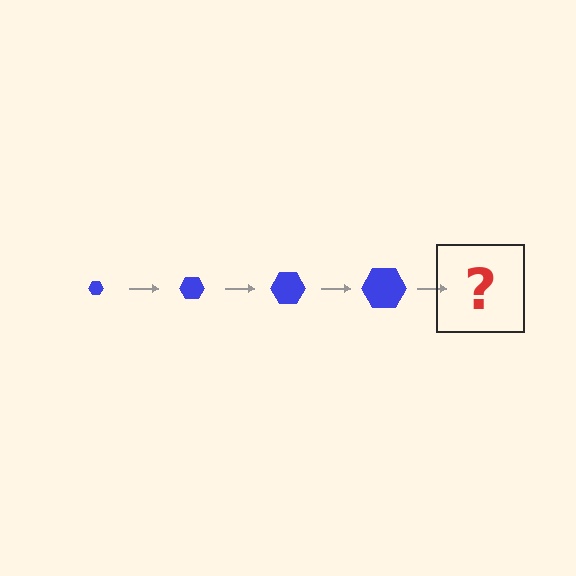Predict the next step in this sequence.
The next step is a blue hexagon, larger than the previous one.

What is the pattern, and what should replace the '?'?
The pattern is that the hexagon gets progressively larger each step. The '?' should be a blue hexagon, larger than the previous one.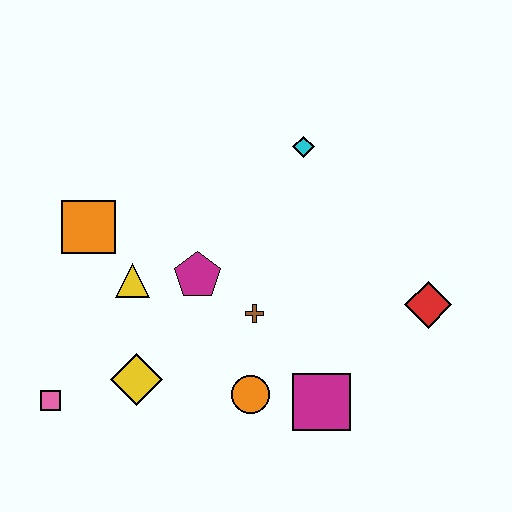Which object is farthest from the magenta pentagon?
The red diamond is farthest from the magenta pentagon.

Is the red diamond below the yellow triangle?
Yes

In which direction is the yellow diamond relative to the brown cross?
The yellow diamond is to the left of the brown cross.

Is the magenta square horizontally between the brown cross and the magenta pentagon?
No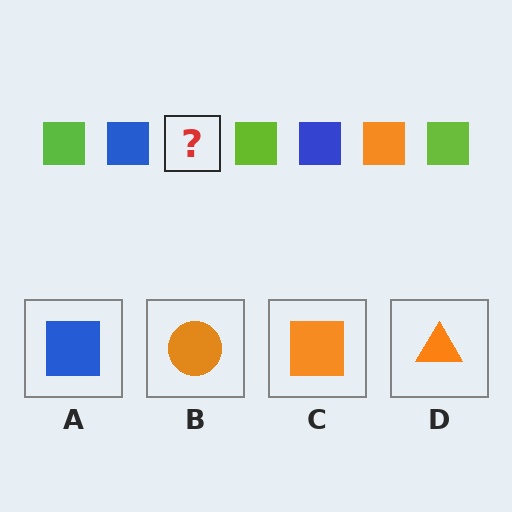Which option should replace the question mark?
Option C.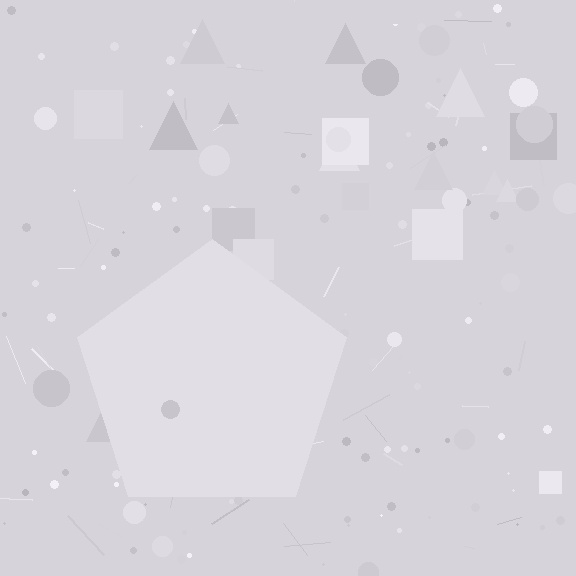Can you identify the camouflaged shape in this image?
The camouflaged shape is a pentagon.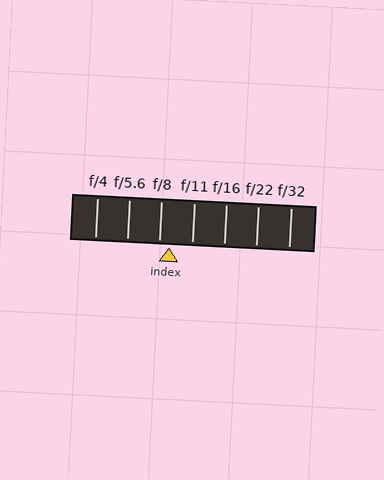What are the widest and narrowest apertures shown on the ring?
The widest aperture shown is f/4 and the narrowest is f/32.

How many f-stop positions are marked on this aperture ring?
There are 7 f-stop positions marked.